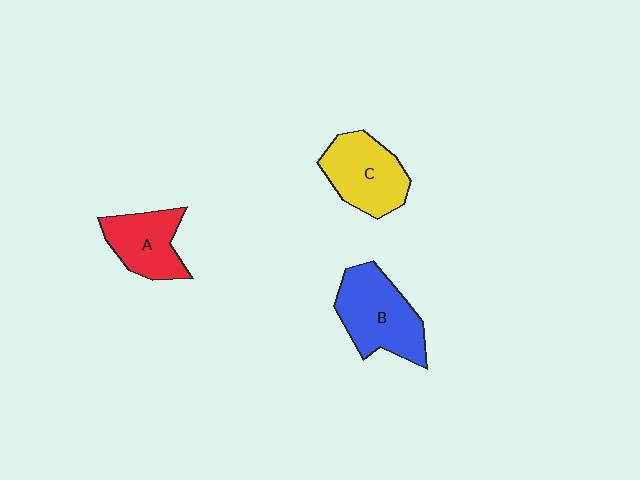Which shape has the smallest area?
Shape A (red).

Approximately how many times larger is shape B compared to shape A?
Approximately 1.4 times.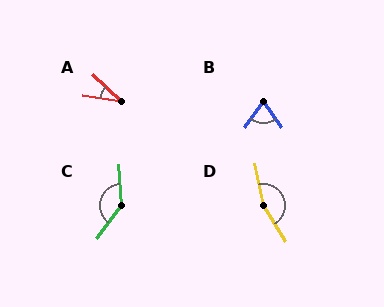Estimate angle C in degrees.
Approximately 140 degrees.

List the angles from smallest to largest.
A (35°), B (71°), C (140°), D (160°).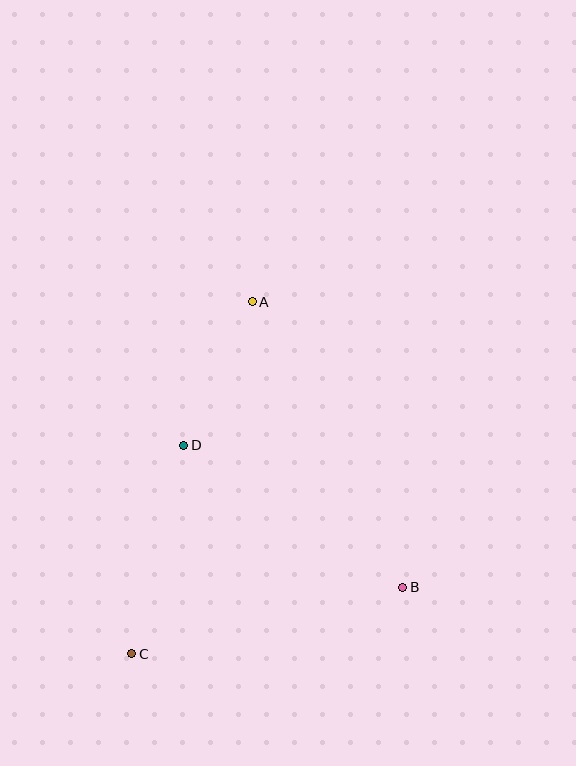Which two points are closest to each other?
Points A and D are closest to each other.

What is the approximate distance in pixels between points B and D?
The distance between B and D is approximately 261 pixels.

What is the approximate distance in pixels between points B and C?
The distance between B and C is approximately 279 pixels.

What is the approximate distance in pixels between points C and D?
The distance between C and D is approximately 215 pixels.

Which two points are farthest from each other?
Points A and C are farthest from each other.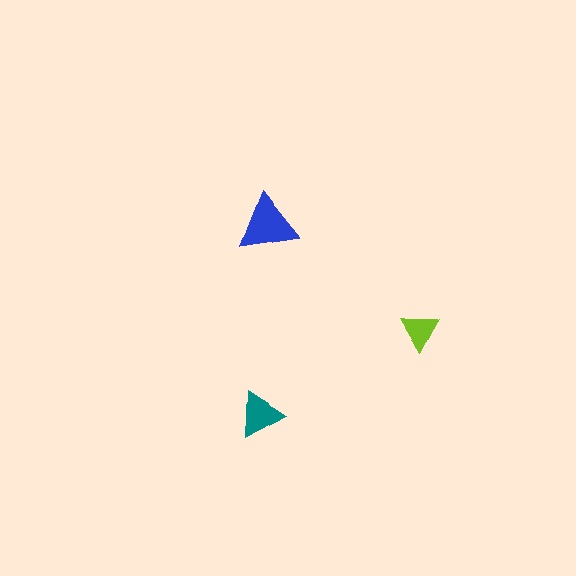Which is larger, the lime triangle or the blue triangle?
The blue one.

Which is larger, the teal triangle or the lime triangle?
The teal one.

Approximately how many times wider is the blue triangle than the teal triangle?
About 1.5 times wider.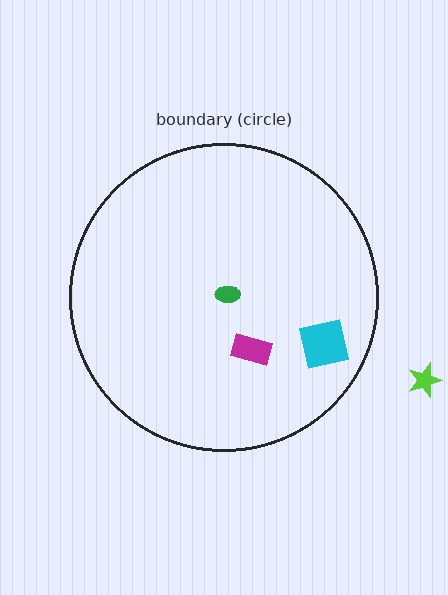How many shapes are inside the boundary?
3 inside, 1 outside.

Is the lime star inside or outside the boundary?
Outside.